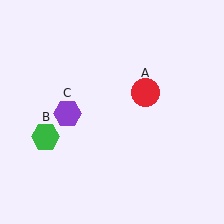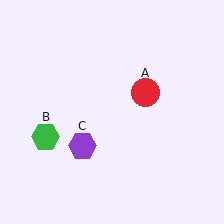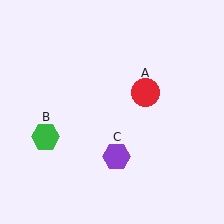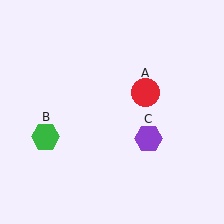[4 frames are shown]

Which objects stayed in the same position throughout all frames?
Red circle (object A) and green hexagon (object B) remained stationary.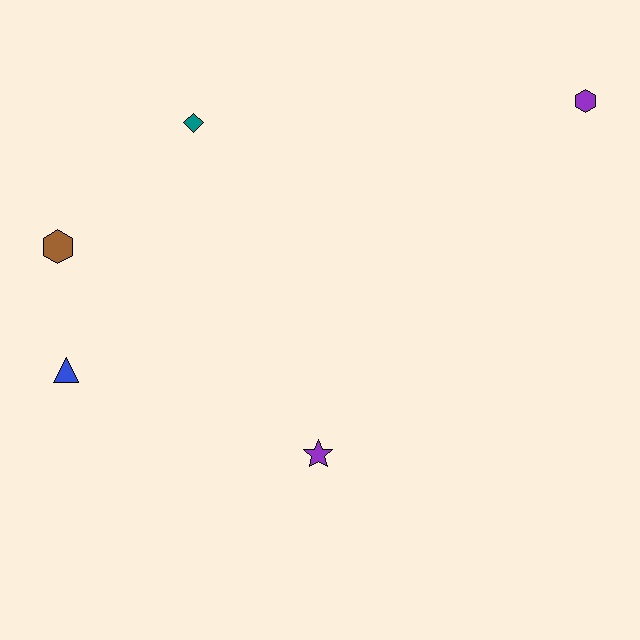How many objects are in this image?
There are 5 objects.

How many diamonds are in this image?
There is 1 diamond.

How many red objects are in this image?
There are no red objects.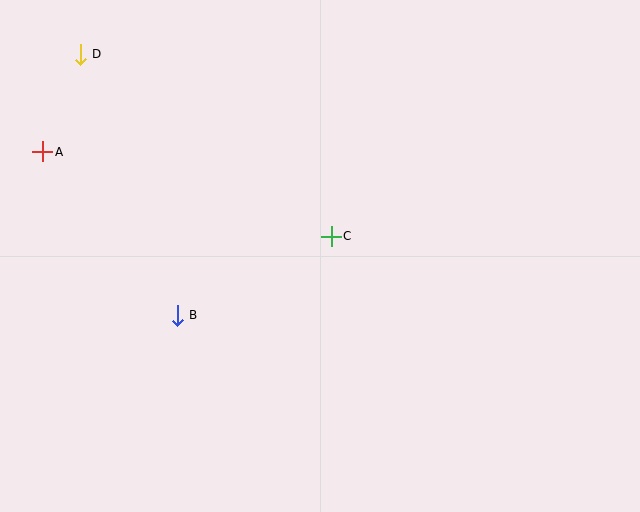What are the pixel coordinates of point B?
Point B is at (177, 315).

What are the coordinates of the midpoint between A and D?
The midpoint between A and D is at (61, 103).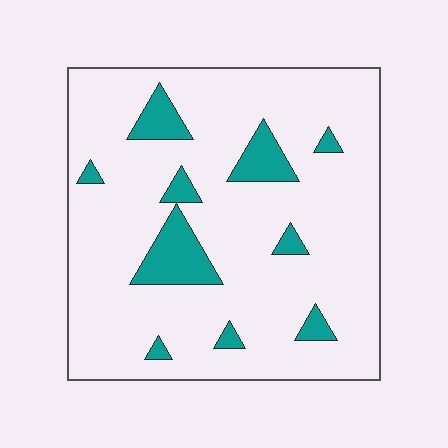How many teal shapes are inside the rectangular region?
10.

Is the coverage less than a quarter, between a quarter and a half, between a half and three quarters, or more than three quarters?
Less than a quarter.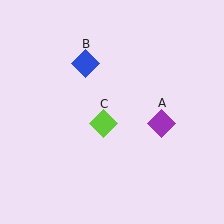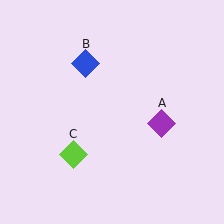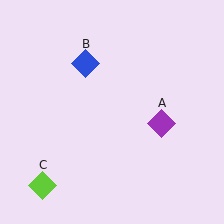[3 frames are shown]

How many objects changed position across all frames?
1 object changed position: lime diamond (object C).